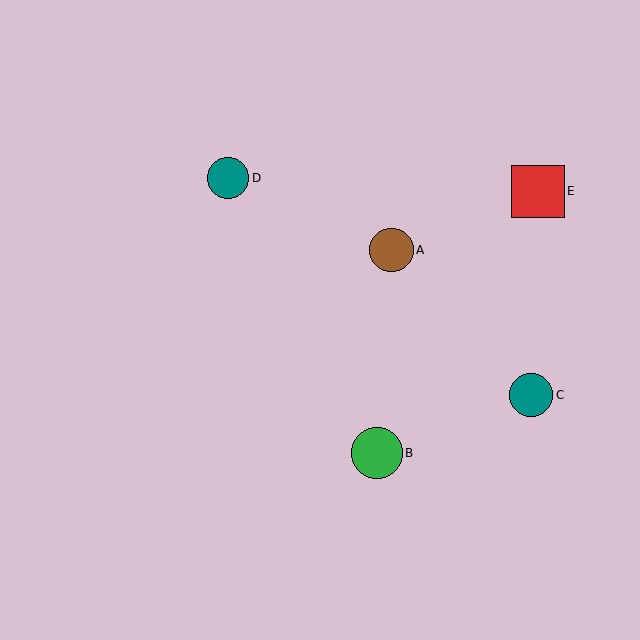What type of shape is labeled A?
Shape A is a brown circle.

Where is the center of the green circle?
The center of the green circle is at (377, 453).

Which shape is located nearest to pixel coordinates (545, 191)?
The red square (labeled E) at (538, 191) is nearest to that location.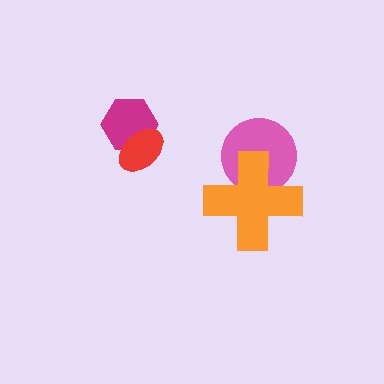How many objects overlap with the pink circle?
1 object overlaps with the pink circle.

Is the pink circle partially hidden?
Yes, it is partially covered by another shape.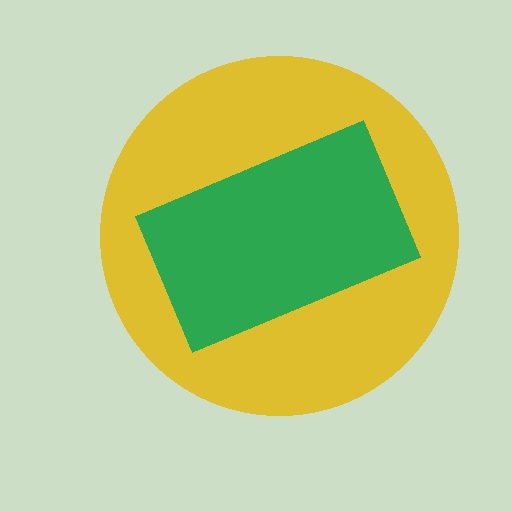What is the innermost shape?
The green rectangle.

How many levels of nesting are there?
2.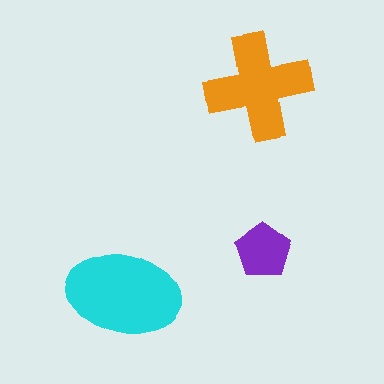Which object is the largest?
The cyan ellipse.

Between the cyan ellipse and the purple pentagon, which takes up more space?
The cyan ellipse.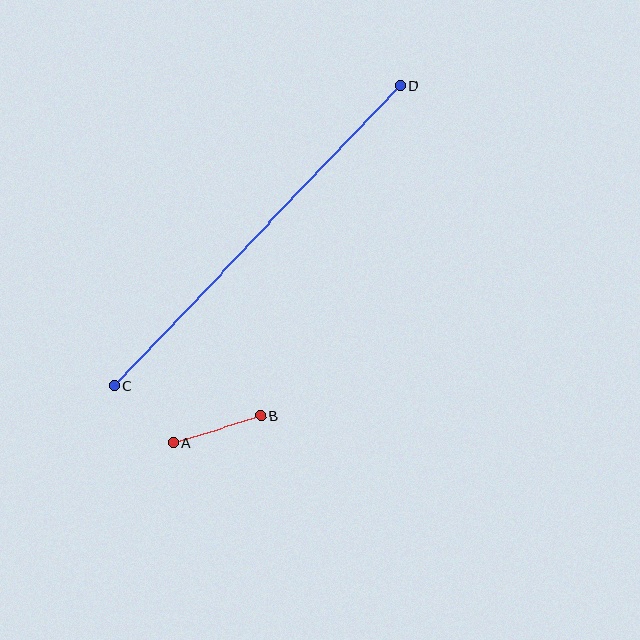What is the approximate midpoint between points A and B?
The midpoint is at approximately (217, 429) pixels.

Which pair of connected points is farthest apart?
Points C and D are farthest apart.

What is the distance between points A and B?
The distance is approximately 92 pixels.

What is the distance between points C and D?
The distance is approximately 414 pixels.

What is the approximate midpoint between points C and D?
The midpoint is at approximately (257, 236) pixels.